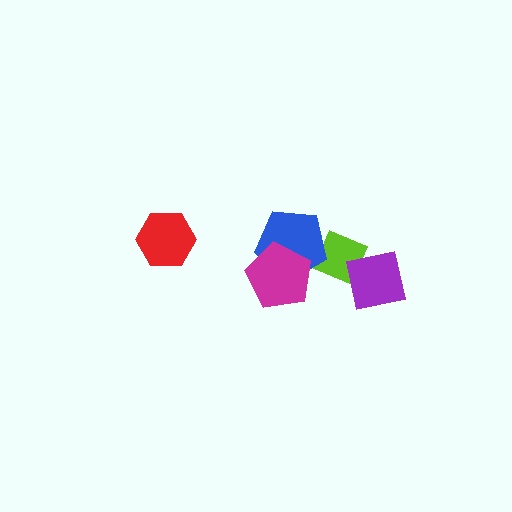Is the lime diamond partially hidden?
Yes, it is partially covered by another shape.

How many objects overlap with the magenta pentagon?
1 object overlaps with the magenta pentagon.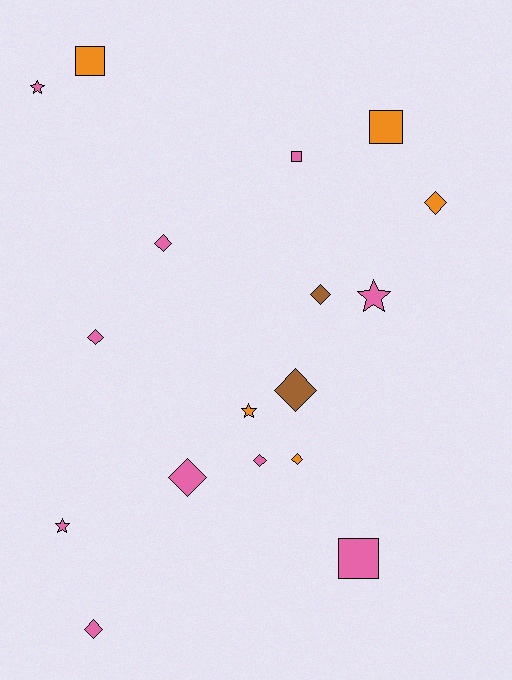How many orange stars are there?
There is 1 orange star.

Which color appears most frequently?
Pink, with 10 objects.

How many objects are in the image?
There are 17 objects.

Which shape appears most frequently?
Diamond, with 9 objects.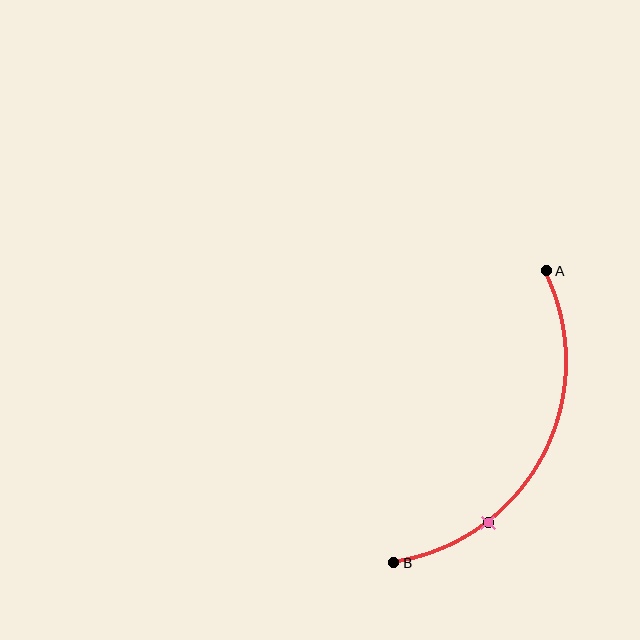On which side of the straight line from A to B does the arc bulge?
The arc bulges to the right of the straight line connecting A and B.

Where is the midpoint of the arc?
The arc midpoint is the point on the curve farthest from the straight line joining A and B. It sits to the right of that line.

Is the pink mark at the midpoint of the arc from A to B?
No. The pink mark lies on the arc but is closer to endpoint B. The arc midpoint would be at the point on the curve equidistant along the arc from both A and B.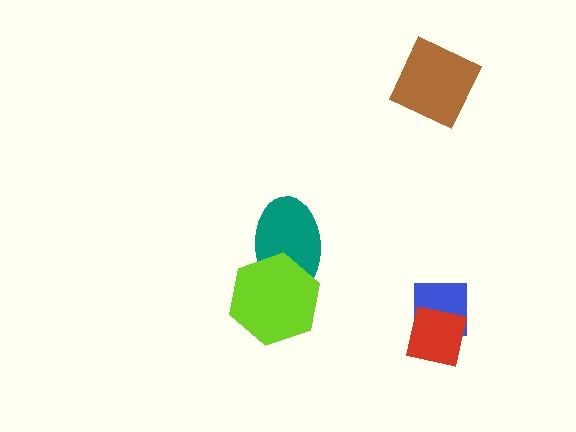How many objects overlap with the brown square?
0 objects overlap with the brown square.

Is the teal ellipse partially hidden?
Yes, it is partially covered by another shape.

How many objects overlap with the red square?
1 object overlaps with the red square.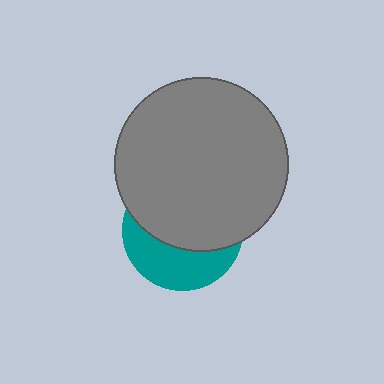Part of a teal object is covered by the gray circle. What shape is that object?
It is a circle.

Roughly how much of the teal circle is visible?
A small part of it is visible (roughly 38%).